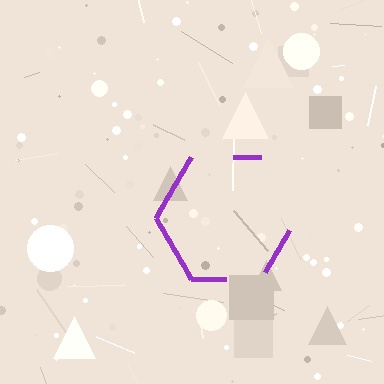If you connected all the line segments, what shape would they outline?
They would outline a hexagon.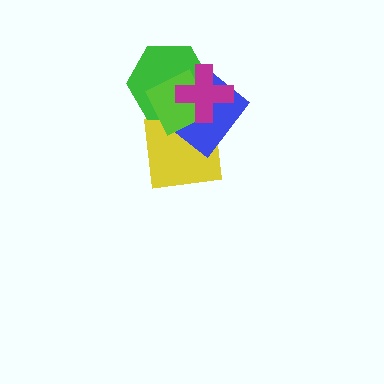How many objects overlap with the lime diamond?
4 objects overlap with the lime diamond.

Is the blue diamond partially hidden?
Yes, it is partially covered by another shape.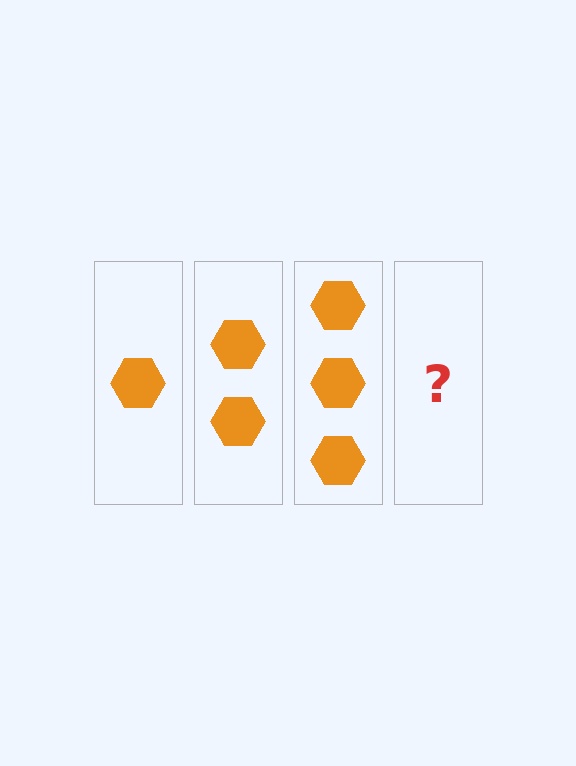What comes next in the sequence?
The next element should be 4 hexagons.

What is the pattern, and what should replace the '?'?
The pattern is that each step adds one more hexagon. The '?' should be 4 hexagons.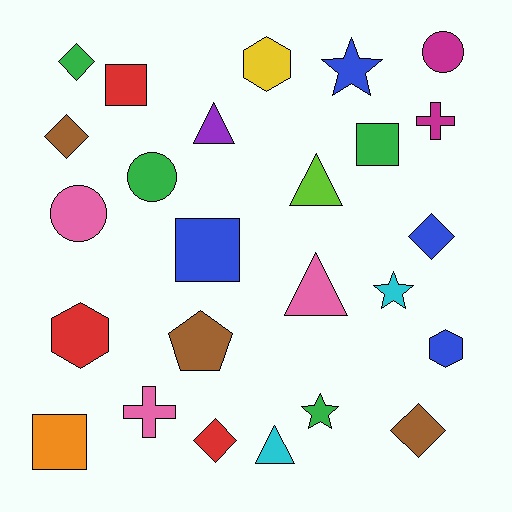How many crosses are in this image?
There are 2 crosses.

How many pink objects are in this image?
There are 3 pink objects.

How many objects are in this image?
There are 25 objects.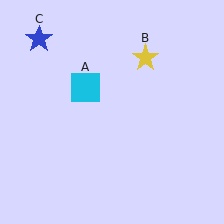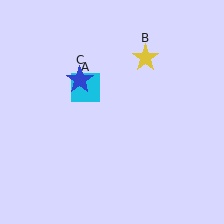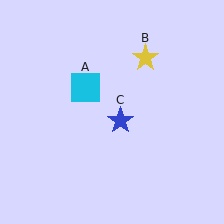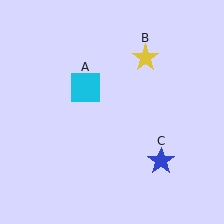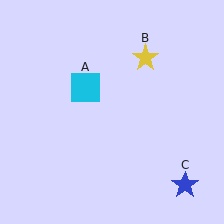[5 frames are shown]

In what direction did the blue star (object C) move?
The blue star (object C) moved down and to the right.